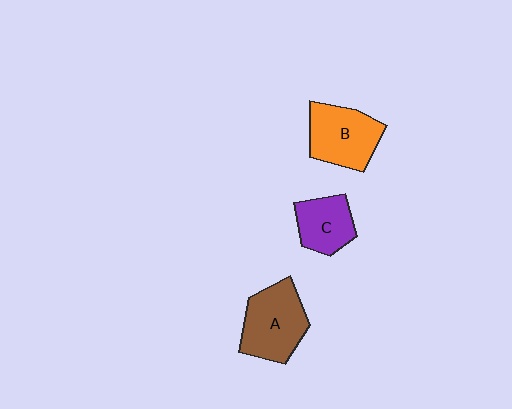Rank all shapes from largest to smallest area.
From largest to smallest: A (brown), B (orange), C (purple).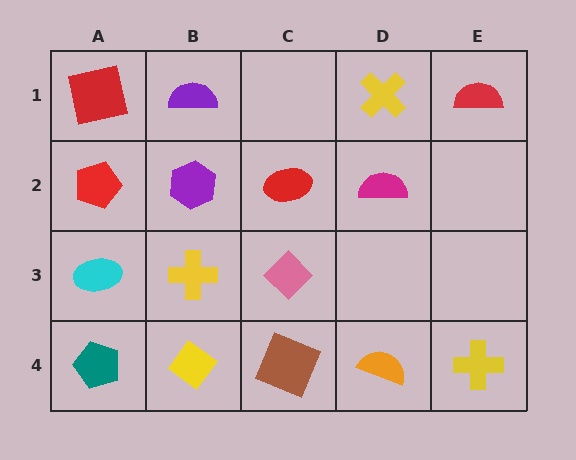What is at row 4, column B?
A yellow diamond.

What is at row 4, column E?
A yellow cross.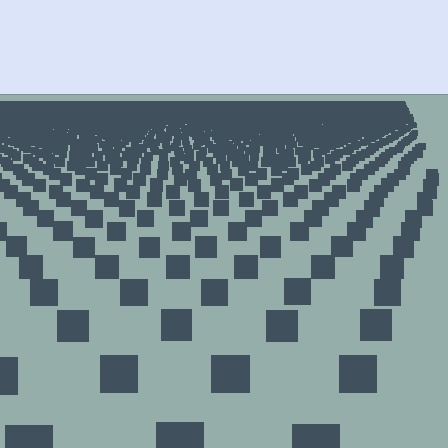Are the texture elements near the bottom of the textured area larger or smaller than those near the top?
Larger. Near the bottom, elements are closer to the viewer and appear at a bigger on-screen size.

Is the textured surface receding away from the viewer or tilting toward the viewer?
The surface is receding away from the viewer. Texture elements get smaller and denser toward the top.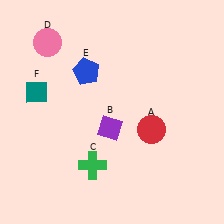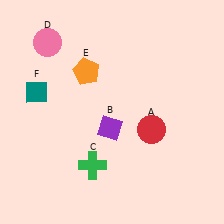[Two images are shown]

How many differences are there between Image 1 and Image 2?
There is 1 difference between the two images.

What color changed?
The pentagon (E) changed from blue in Image 1 to orange in Image 2.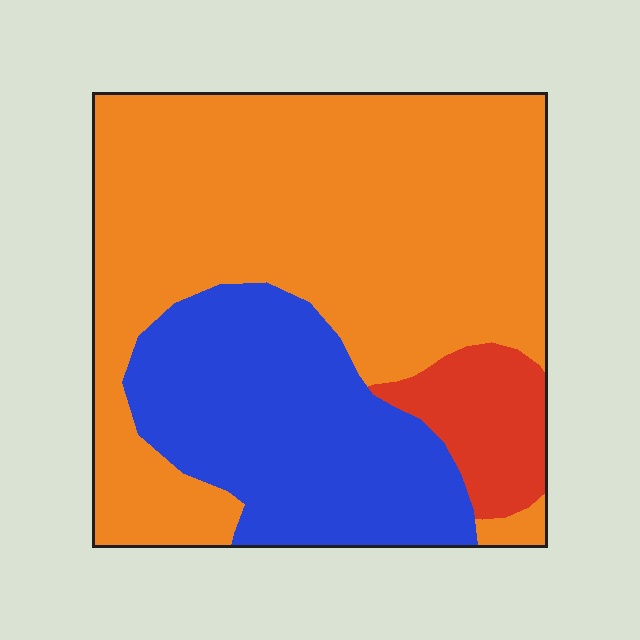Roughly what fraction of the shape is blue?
Blue covers roughly 30% of the shape.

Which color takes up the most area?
Orange, at roughly 60%.